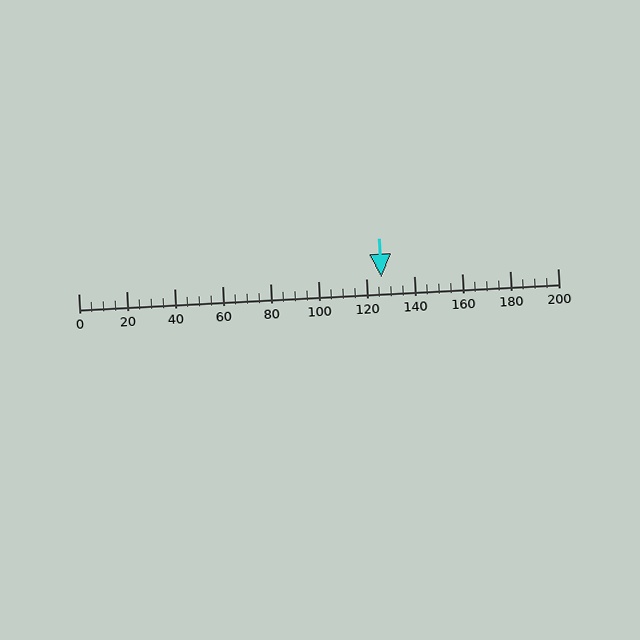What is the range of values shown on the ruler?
The ruler shows values from 0 to 200.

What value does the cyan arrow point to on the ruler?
The cyan arrow points to approximately 127.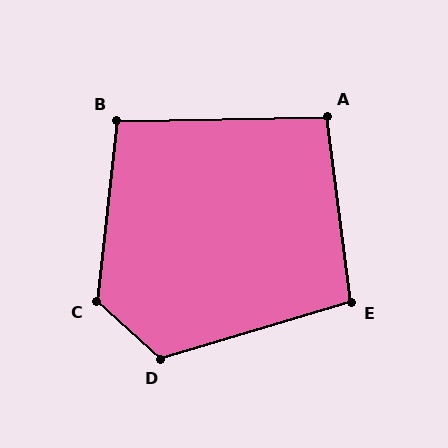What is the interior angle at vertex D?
Approximately 121 degrees (obtuse).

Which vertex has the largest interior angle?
C, at approximately 126 degrees.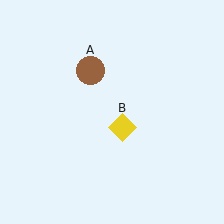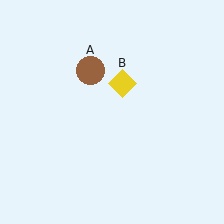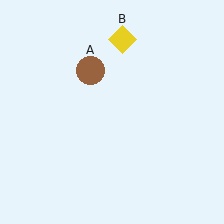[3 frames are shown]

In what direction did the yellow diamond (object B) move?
The yellow diamond (object B) moved up.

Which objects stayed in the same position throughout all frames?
Brown circle (object A) remained stationary.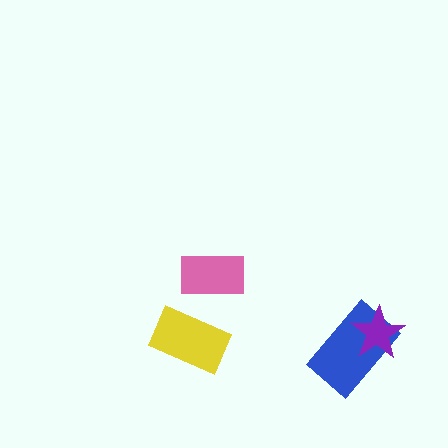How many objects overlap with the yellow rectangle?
0 objects overlap with the yellow rectangle.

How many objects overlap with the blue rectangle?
1 object overlaps with the blue rectangle.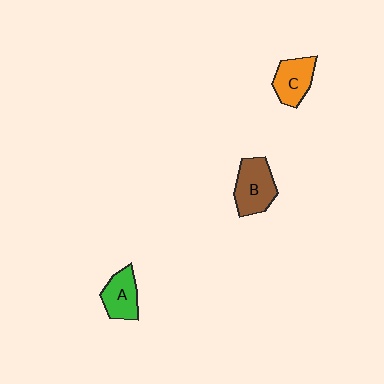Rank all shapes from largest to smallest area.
From largest to smallest: B (brown), C (orange), A (green).